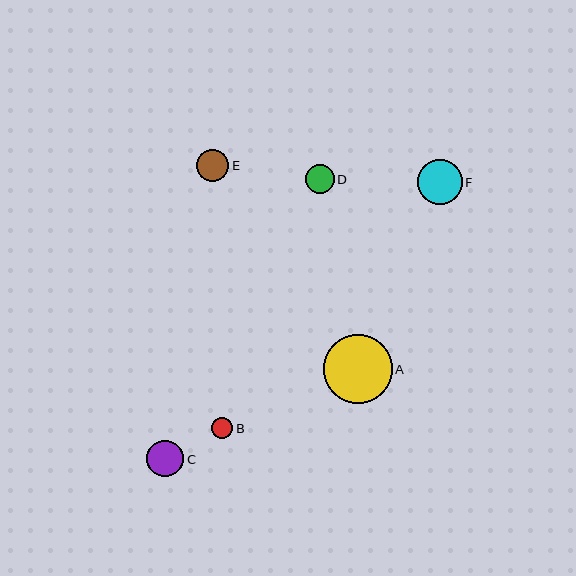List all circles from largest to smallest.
From largest to smallest: A, F, C, E, D, B.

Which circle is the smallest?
Circle B is the smallest with a size of approximately 21 pixels.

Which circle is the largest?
Circle A is the largest with a size of approximately 69 pixels.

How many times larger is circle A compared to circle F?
Circle A is approximately 1.5 times the size of circle F.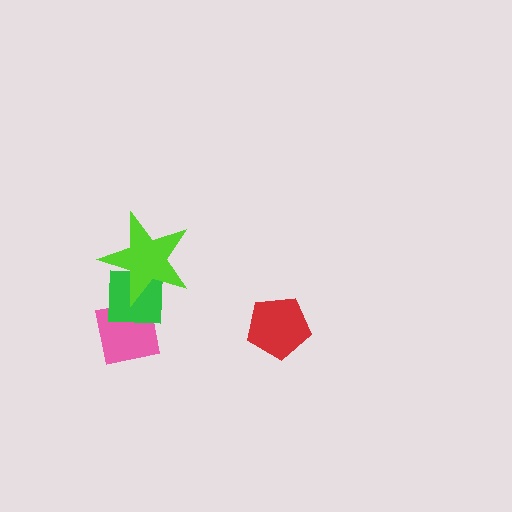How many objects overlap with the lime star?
2 objects overlap with the lime star.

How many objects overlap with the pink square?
2 objects overlap with the pink square.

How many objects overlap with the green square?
2 objects overlap with the green square.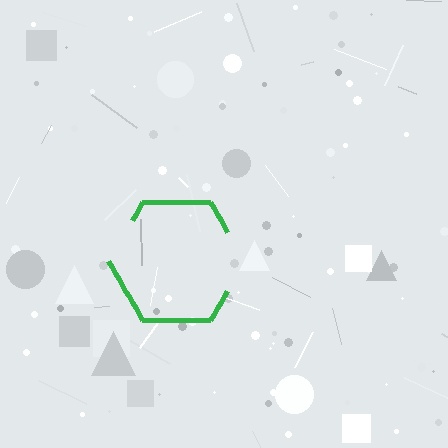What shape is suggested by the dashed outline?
The dashed outline suggests a hexagon.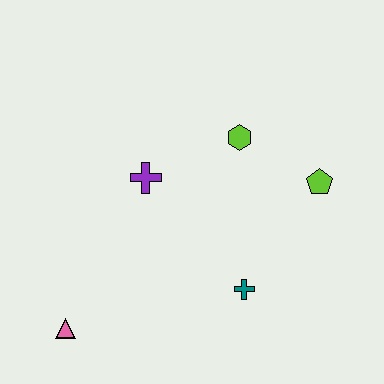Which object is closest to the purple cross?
The lime hexagon is closest to the purple cross.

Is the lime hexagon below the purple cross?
No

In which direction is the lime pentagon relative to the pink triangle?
The lime pentagon is to the right of the pink triangle.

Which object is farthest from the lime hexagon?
The pink triangle is farthest from the lime hexagon.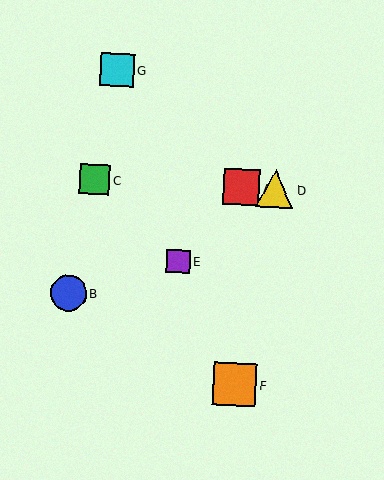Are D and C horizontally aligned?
Yes, both are at y≈189.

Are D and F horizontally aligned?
No, D is at y≈189 and F is at y≈384.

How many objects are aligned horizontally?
3 objects (A, C, D) are aligned horizontally.